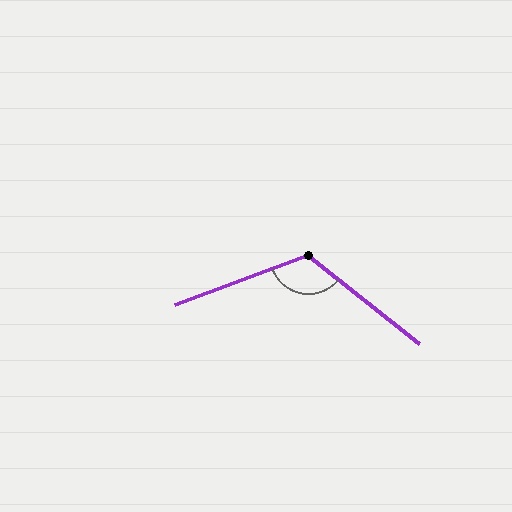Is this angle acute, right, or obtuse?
It is obtuse.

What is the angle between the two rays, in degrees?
Approximately 121 degrees.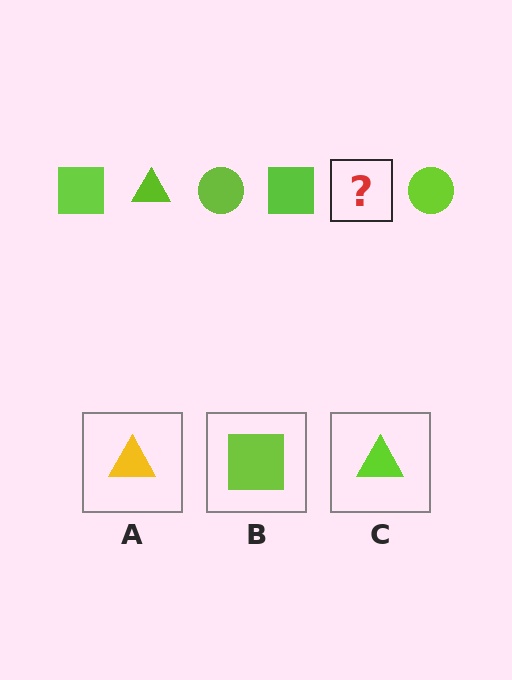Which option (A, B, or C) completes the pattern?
C.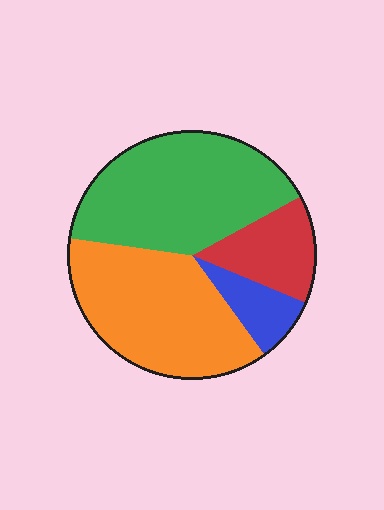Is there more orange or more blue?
Orange.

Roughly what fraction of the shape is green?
Green takes up about two fifths (2/5) of the shape.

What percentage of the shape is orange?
Orange takes up about three eighths (3/8) of the shape.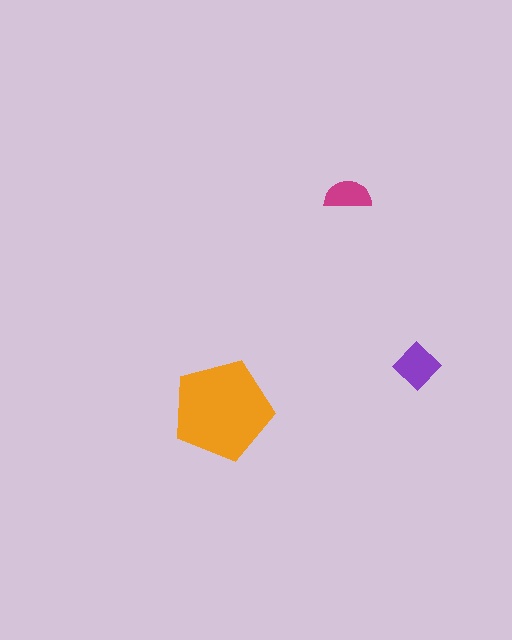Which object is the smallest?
The magenta semicircle.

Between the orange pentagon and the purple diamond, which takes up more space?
The orange pentagon.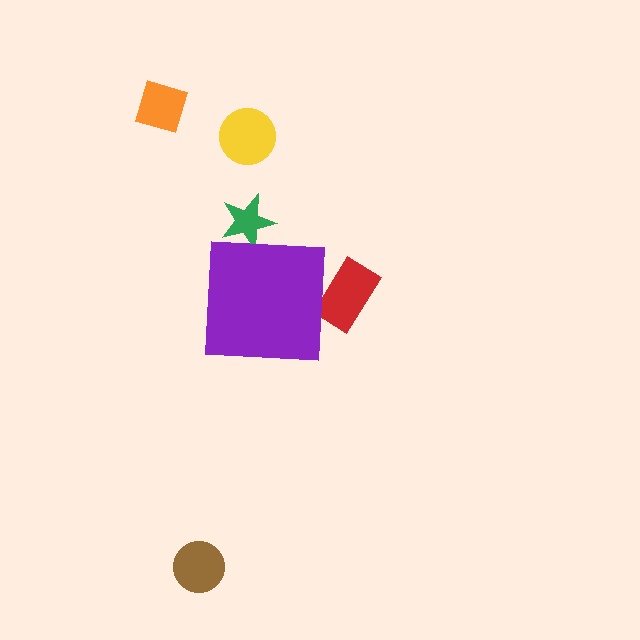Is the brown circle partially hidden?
No, the brown circle is fully visible.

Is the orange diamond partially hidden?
No, the orange diamond is fully visible.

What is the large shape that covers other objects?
A purple square.